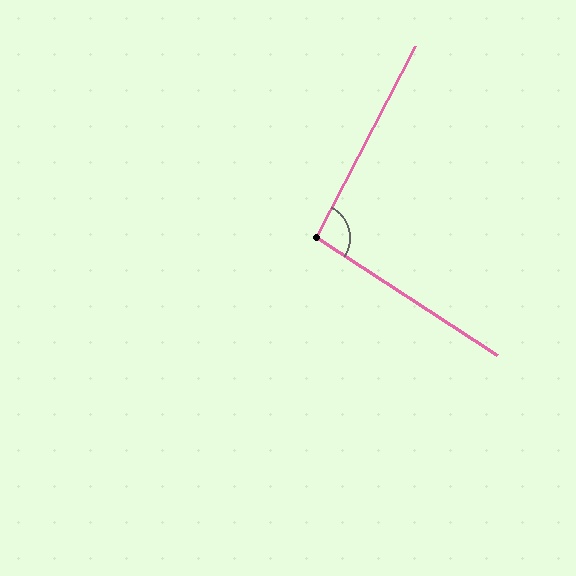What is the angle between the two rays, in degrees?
Approximately 96 degrees.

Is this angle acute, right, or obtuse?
It is obtuse.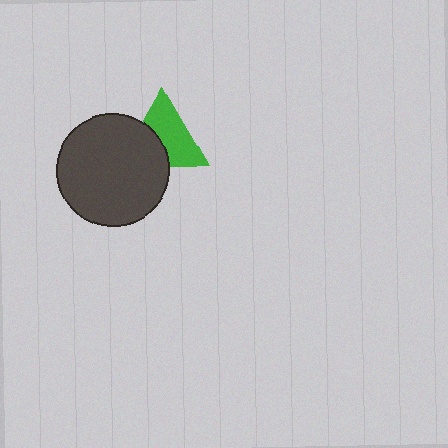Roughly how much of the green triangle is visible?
About half of it is visible (roughly 61%).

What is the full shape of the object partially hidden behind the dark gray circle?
The partially hidden object is a green triangle.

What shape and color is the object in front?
The object in front is a dark gray circle.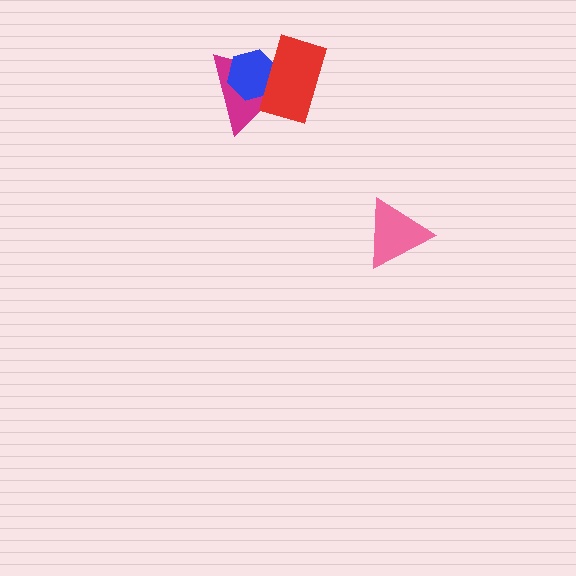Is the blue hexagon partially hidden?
Yes, it is partially covered by another shape.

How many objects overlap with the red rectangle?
2 objects overlap with the red rectangle.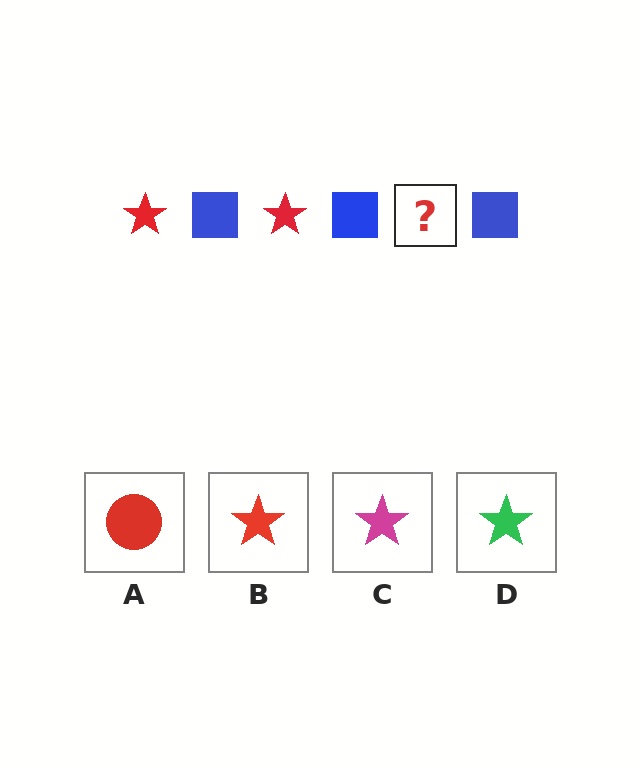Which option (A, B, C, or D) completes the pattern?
B.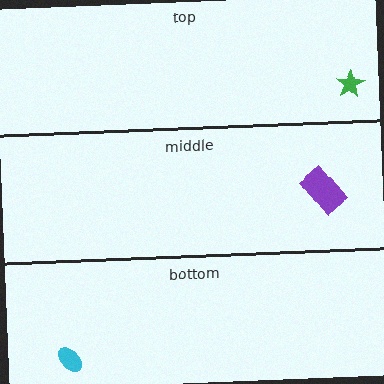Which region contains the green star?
The top region.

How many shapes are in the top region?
1.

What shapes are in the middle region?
The purple rectangle.